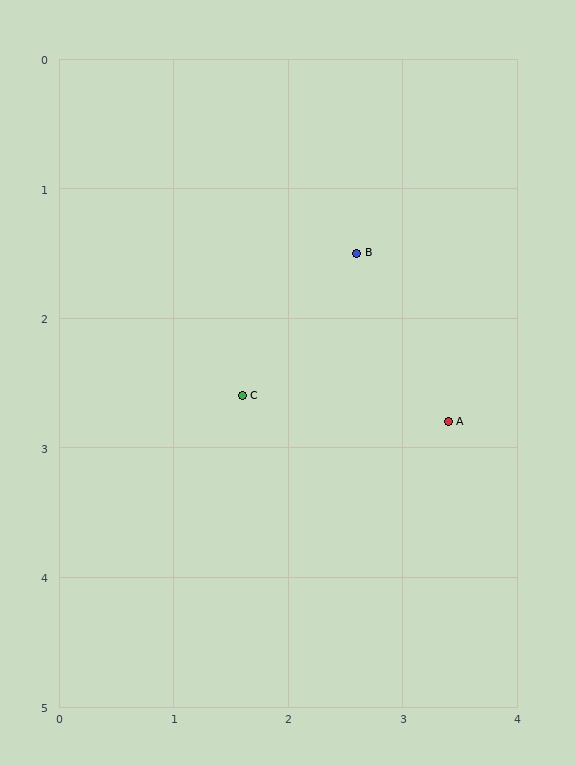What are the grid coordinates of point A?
Point A is at approximately (3.4, 2.8).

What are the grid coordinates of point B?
Point B is at approximately (2.6, 1.5).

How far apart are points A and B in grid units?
Points A and B are about 1.5 grid units apart.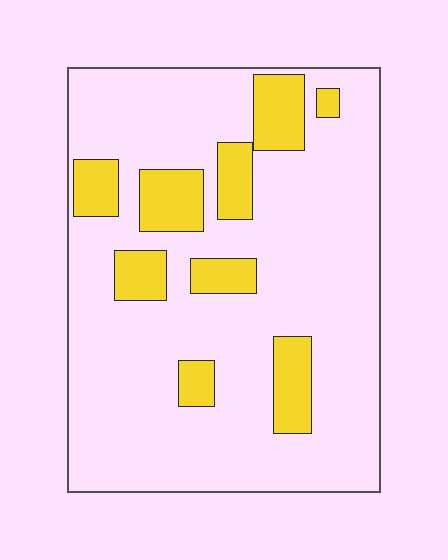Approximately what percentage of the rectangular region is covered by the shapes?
Approximately 20%.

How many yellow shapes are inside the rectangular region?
9.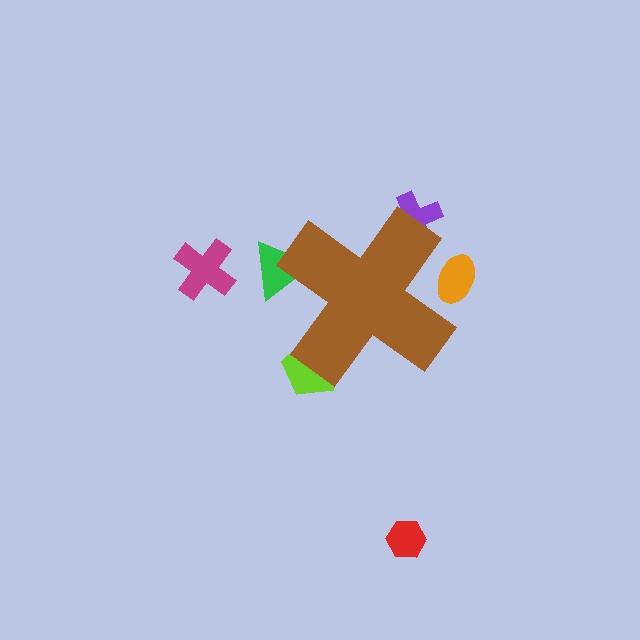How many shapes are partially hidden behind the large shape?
4 shapes are partially hidden.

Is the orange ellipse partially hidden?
Yes, the orange ellipse is partially hidden behind the brown cross.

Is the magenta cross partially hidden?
No, the magenta cross is fully visible.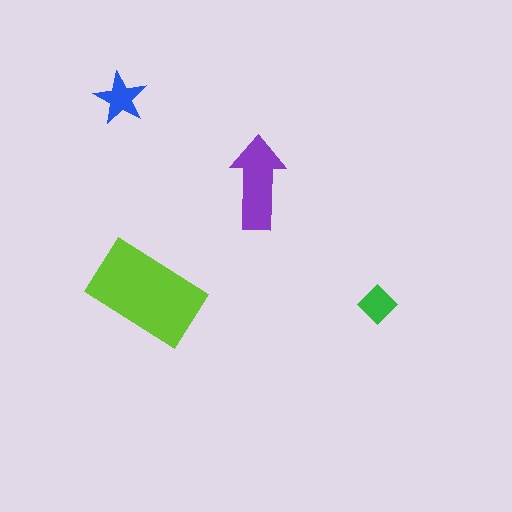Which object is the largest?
The lime rectangle.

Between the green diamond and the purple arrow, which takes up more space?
The purple arrow.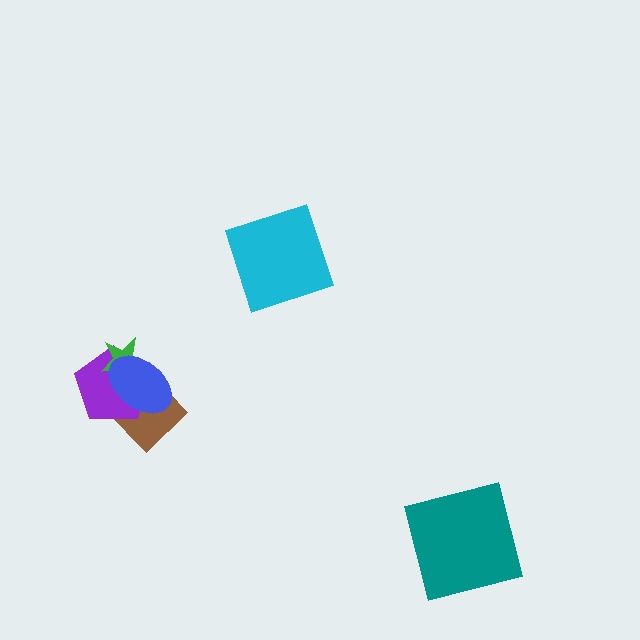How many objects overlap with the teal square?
0 objects overlap with the teal square.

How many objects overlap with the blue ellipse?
3 objects overlap with the blue ellipse.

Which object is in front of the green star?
The blue ellipse is in front of the green star.